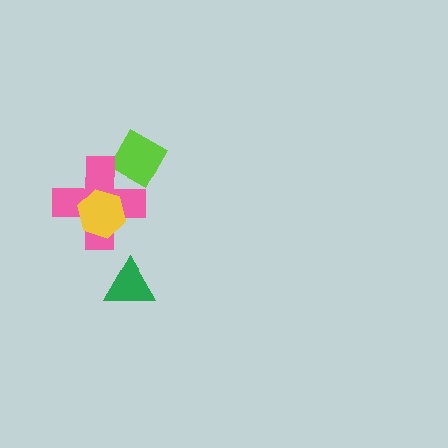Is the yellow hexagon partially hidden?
No, no other shape covers it.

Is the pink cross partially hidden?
Yes, it is partially covered by another shape.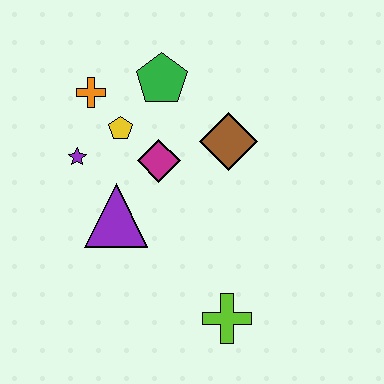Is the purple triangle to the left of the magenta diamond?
Yes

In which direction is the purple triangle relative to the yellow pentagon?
The purple triangle is below the yellow pentagon.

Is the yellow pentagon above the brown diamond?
Yes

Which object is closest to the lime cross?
The purple triangle is closest to the lime cross.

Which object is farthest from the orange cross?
The lime cross is farthest from the orange cross.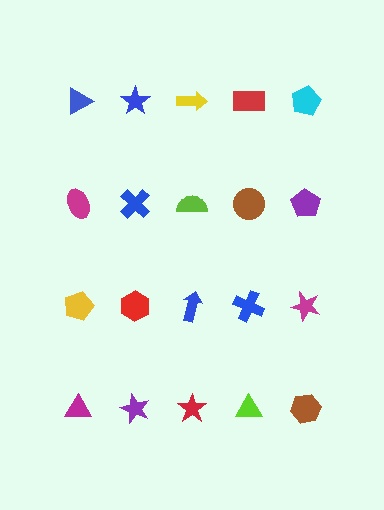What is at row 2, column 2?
A blue cross.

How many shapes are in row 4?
5 shapes.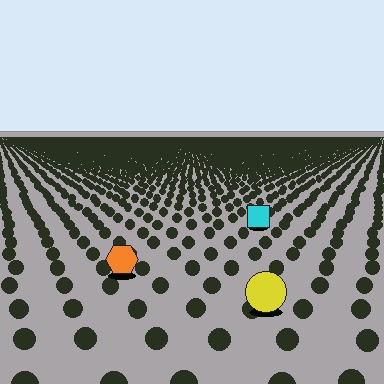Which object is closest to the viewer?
The yellow circle is closest. The texture marks near it are larger and more spread out.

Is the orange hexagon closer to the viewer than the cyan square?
Yes. The orange hexagon is closer — you can tell from the texture gradient: the ground texture is coarser near it.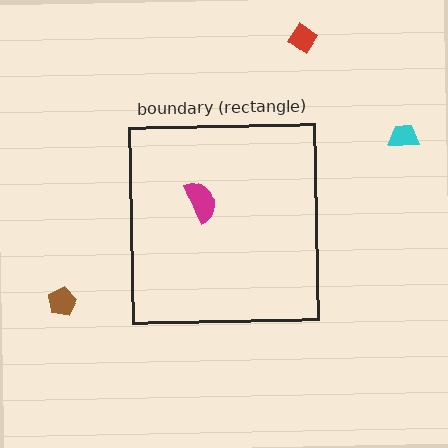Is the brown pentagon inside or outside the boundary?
Outside.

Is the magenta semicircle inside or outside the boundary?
Inside.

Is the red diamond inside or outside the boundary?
Outside.